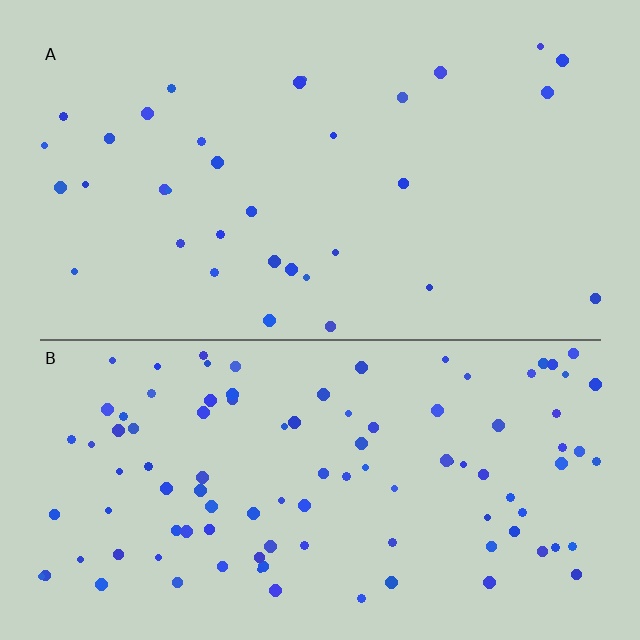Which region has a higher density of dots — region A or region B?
B (the bottom).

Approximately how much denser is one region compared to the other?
Approximately 3.0× — region B over region A.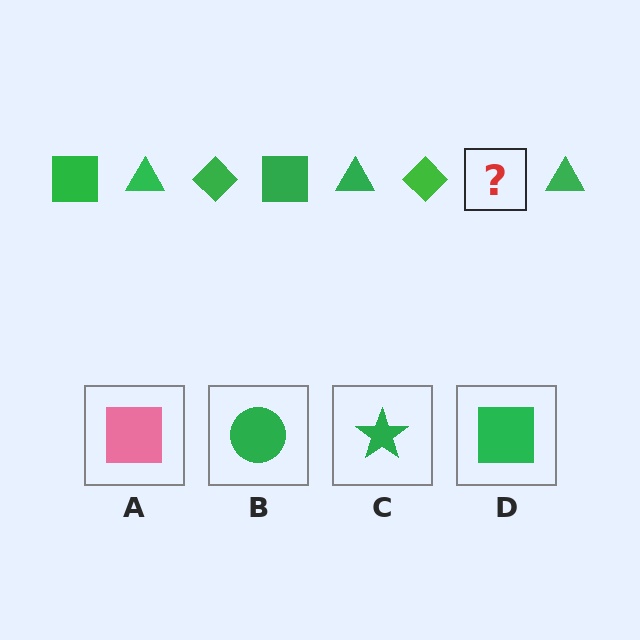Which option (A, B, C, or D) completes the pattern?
D.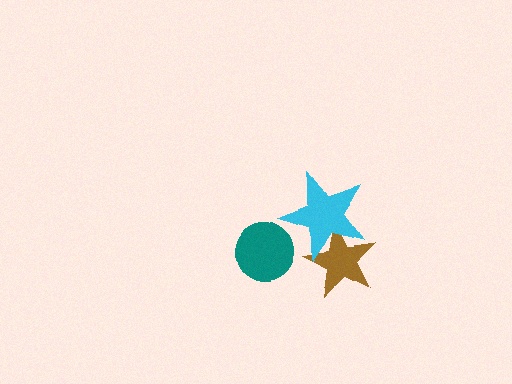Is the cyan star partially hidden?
No, no other shape covers it.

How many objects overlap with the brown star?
1 object overlaps with the brown star.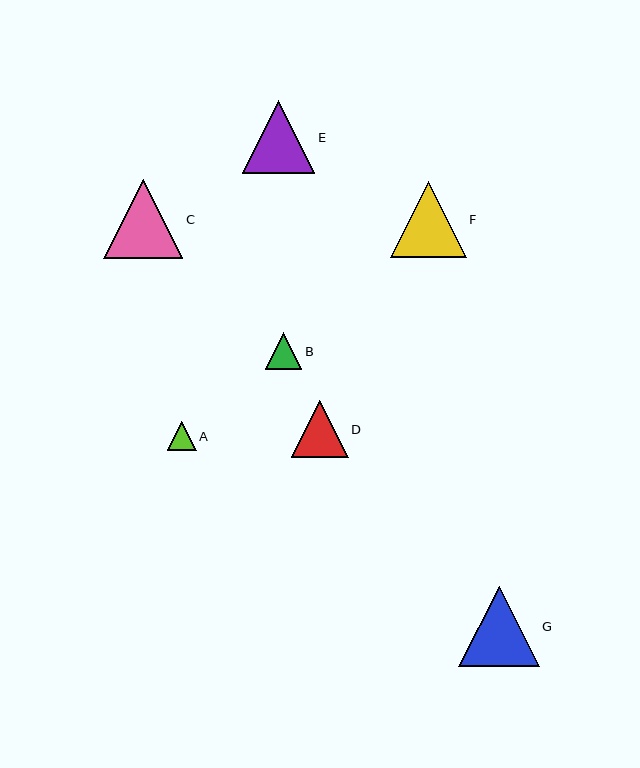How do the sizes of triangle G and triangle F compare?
Triangle G and triangle F are approximately the same size.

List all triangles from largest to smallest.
From largest to smallest: G, C, F, E, D, B, A.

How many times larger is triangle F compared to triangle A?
Triangle F is approximately 2.6 times the size of triangle A.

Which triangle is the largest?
Triangle G is the largest with a size of approximately 80 pixels.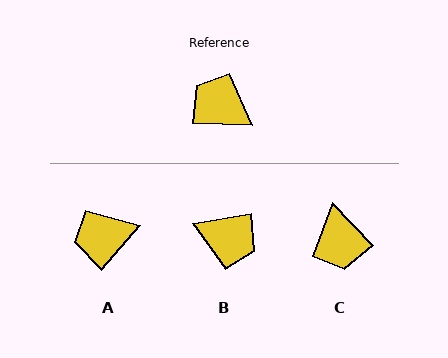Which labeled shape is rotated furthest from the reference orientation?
B, about 169 degrees away.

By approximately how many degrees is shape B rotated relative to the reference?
Approximately 169 degrees clockwise.